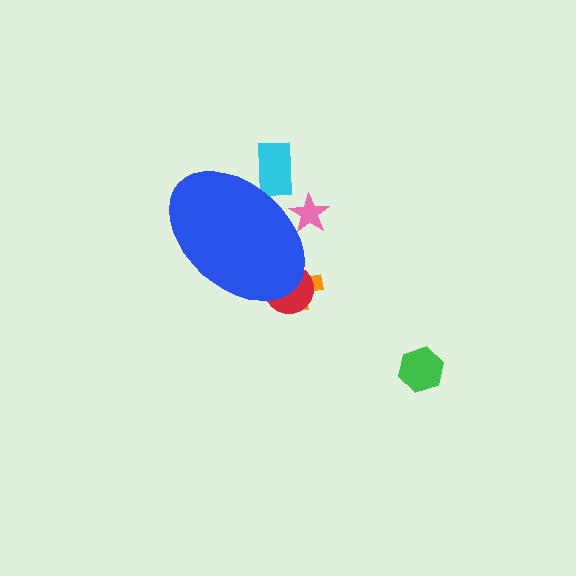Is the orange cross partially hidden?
Yes, the orange cross is partially hidden behind the blue ellipse.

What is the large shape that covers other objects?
A blue ellipse.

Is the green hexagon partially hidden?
No, the green hexagon is fully visible.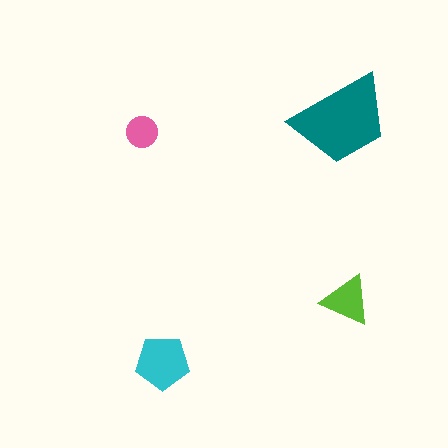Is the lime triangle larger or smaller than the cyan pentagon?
Smaller.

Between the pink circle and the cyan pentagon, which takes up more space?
The cyan pentagon.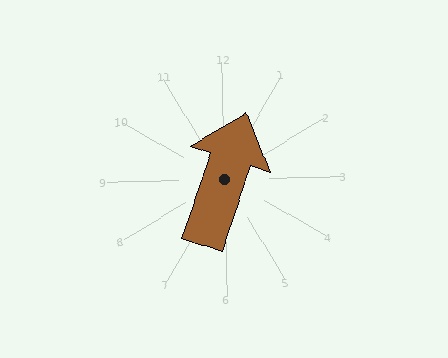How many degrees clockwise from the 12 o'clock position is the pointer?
Approximately 20 degrees.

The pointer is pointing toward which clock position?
Roughly 1 o'clock.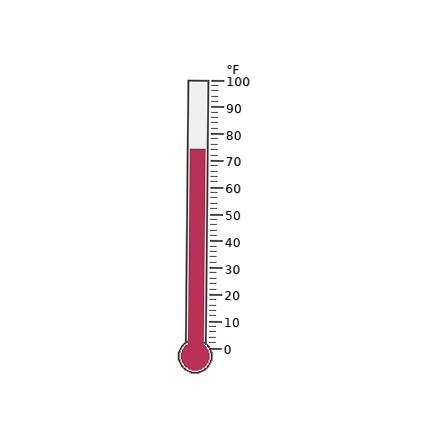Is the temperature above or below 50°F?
The temperature is above 50°F.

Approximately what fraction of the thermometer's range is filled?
The thermometer is filled to approximately 75% of its range.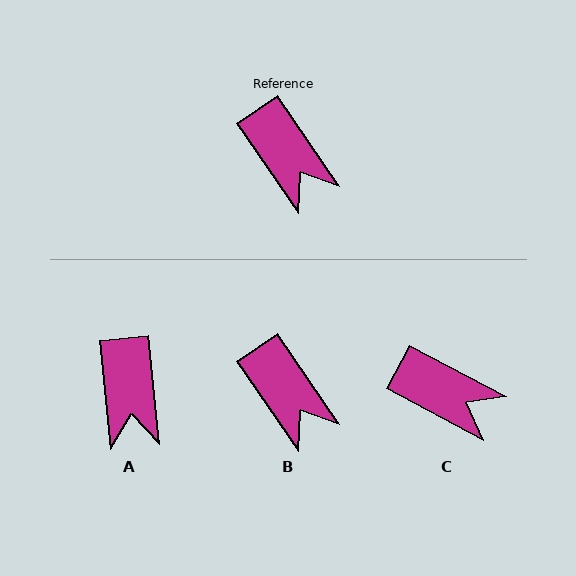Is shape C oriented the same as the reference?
No, it is off by about 28 degrees.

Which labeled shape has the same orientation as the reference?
B.